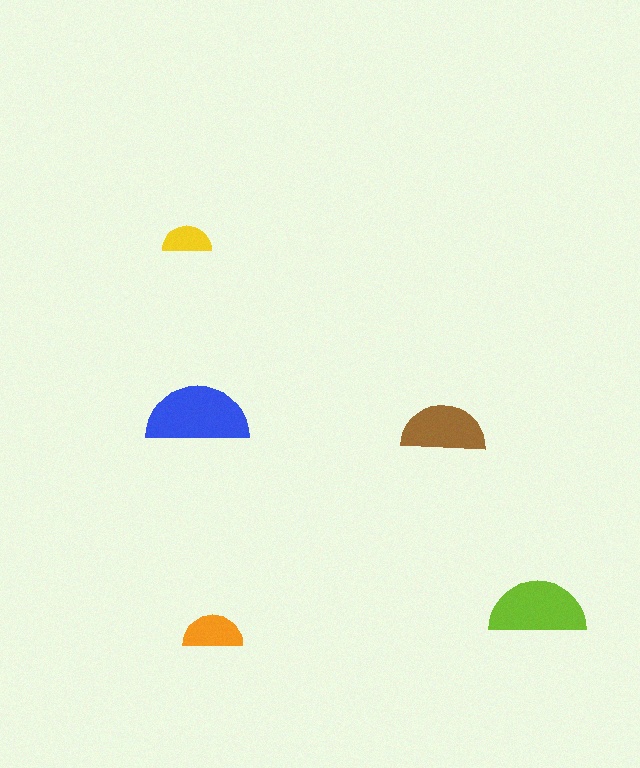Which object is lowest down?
The orange semicircle is bottommost.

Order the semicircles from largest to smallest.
the blue one, the lime one, the brown one, the orange one, the yellow one.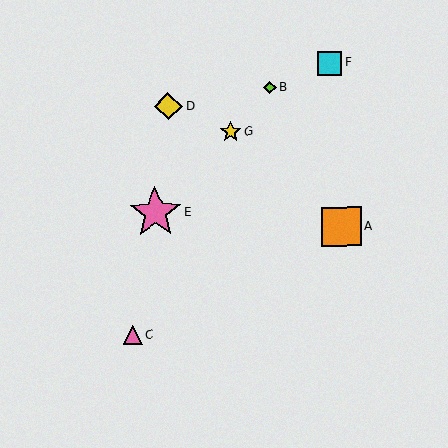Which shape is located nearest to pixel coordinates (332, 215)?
The orange square (labeled A) at (341, 227) is nearest to that location.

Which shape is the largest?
The pink star (labeled E) is the largest.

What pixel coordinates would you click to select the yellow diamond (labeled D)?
Click at (168, 106) to select the yellow diamond D.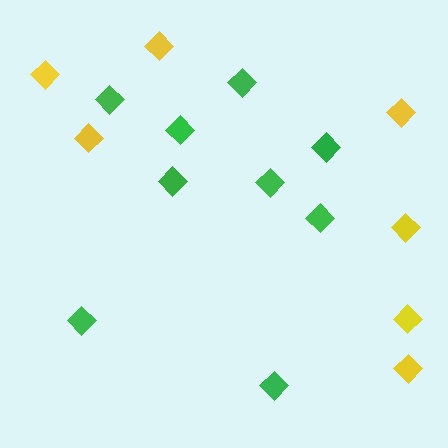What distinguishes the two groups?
There are 2 groups: one group of yellow diamonds (7) and one group of green diamonds (9).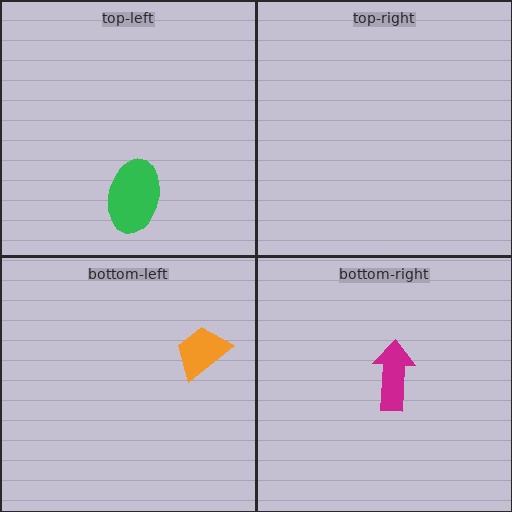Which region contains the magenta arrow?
The bottom-right region.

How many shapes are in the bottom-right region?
1.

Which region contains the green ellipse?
The top-left region.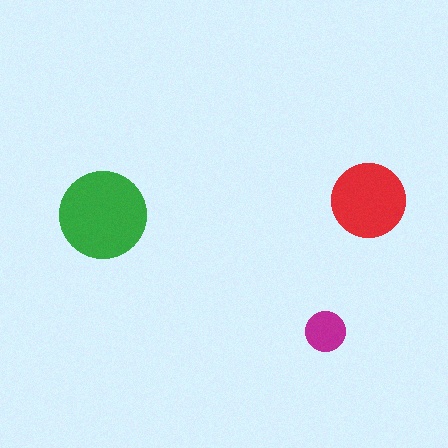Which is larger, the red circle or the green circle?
The green one.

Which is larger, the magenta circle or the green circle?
The green one.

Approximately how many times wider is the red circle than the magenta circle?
About 2 times wider.